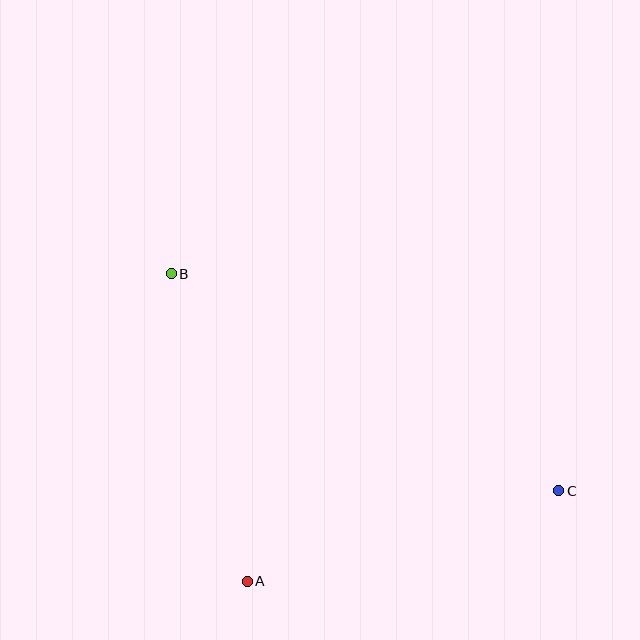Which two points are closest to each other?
Points A and B are closest to each other.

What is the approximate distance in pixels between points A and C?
The distance between A and C is approximately 325 pixels.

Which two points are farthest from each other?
Points B and C are farthest from each other.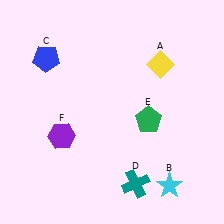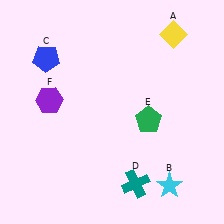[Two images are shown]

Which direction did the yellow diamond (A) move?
The yellow diamond (A) moved up.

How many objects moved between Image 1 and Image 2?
2 objects moved between the two images.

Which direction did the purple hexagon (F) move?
The purple hexagon (F) moved up.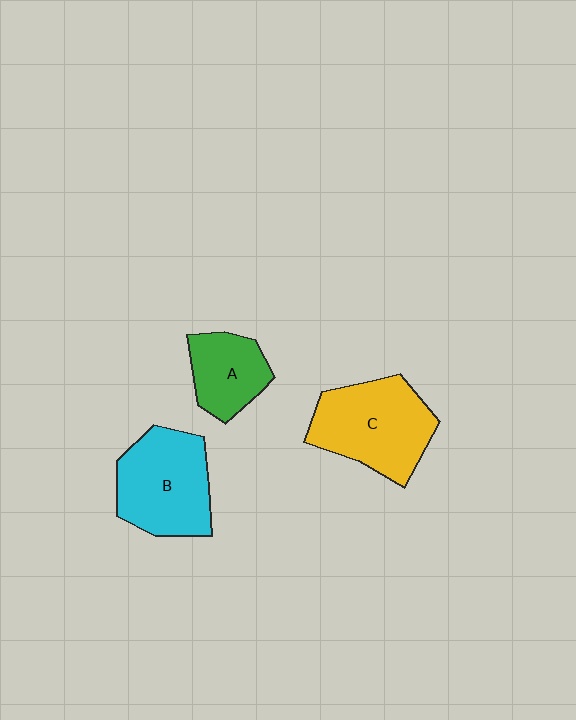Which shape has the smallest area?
Shape A (green).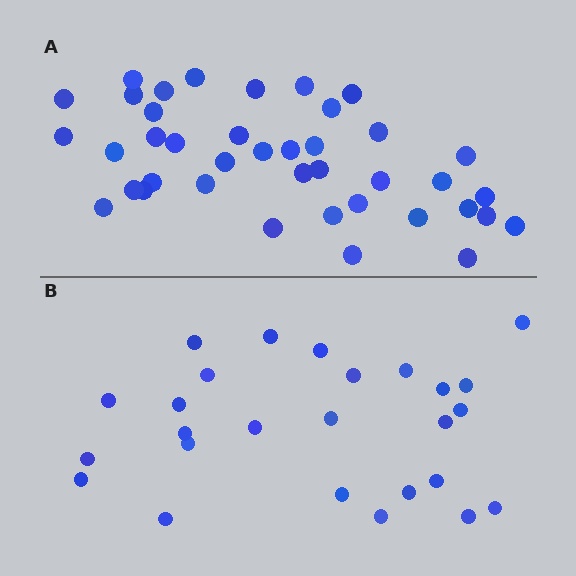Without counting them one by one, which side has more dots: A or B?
Region A (the top region) has more dots.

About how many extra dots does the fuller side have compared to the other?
Region A has approximately 15 more dots than region B.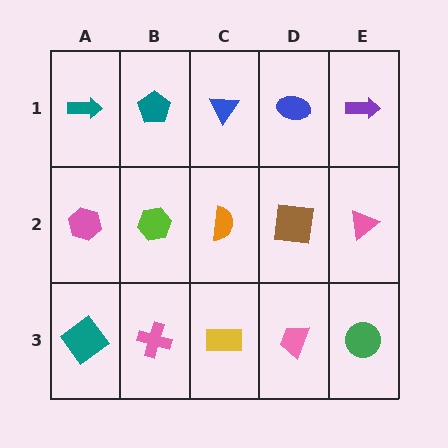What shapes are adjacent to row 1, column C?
An orange semicircle (row 2, column C), a teal pentagon (row 1, column B), a blue ellipse (row 1, column D).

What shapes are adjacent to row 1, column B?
A lime hexagon (row 2, column B), a teal arrow (row 1, column A), a blue triangle (row 1, column C).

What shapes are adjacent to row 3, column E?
A pink triangle (row 2, column E), a pink trapezoid (row 3, column D).